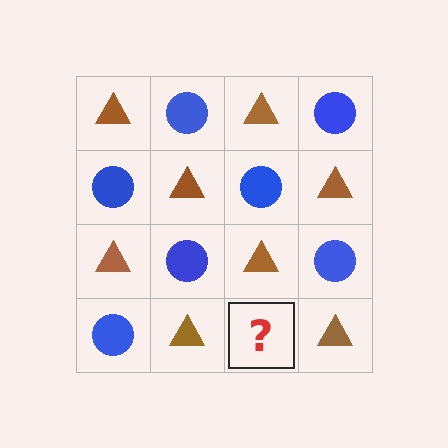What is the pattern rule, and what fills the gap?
The rule is that it alternates brown triangle and blue circle in a checkerboard pattern. The gap should be filled with a blue circle.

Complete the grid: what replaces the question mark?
The question mark should be replaced with a blue circle.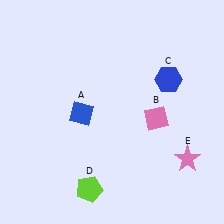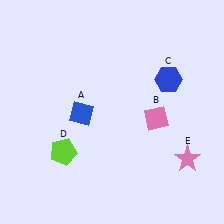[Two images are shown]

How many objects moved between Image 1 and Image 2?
1 object moved between the two images.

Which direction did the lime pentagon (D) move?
The lime pentagon (D) moved up.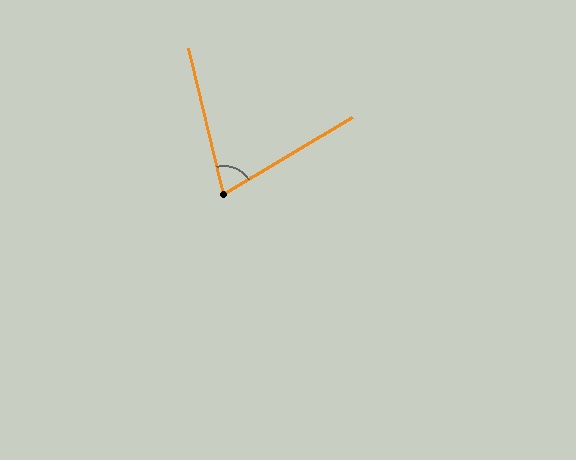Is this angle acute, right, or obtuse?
It is acute.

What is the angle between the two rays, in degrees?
Approximately 73 degrees.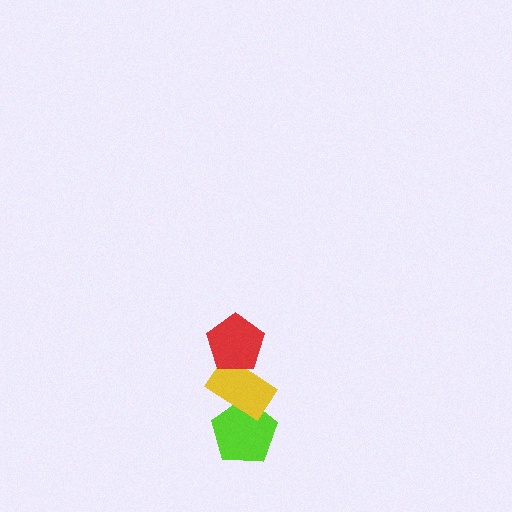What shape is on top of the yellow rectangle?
The red pentagon is on top of the yellow rectangle.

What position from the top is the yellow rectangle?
The yellow rectangle is 2nd from the top.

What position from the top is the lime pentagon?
The lime pentagon is 3rd from the top.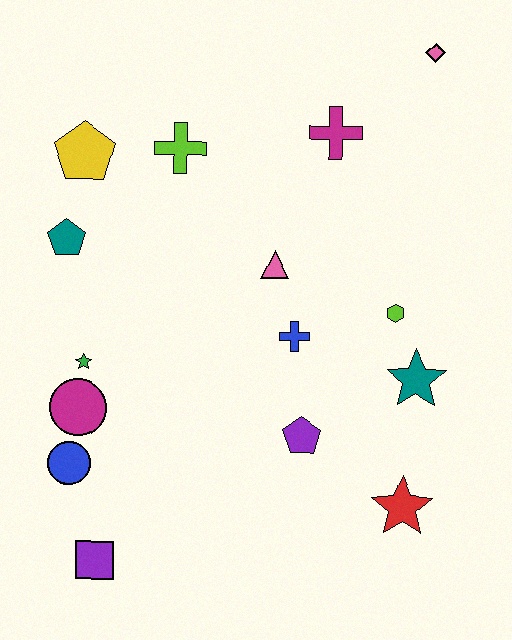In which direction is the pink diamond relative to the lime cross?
The pink diamond is to the right of the lime cross.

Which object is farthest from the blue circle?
The pink diamond is farthest from the blue circle.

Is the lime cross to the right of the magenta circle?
Yes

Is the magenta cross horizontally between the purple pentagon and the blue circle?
No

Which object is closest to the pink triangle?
The blue cross is closest to the pink triangle.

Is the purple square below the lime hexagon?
Yes